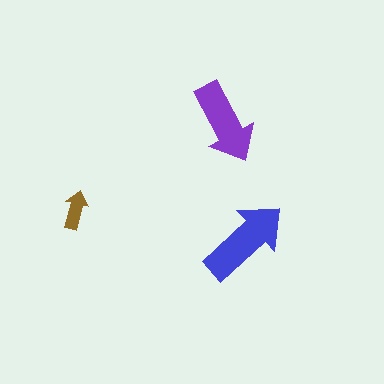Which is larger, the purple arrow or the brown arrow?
The purple one.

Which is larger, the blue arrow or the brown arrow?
The blue one.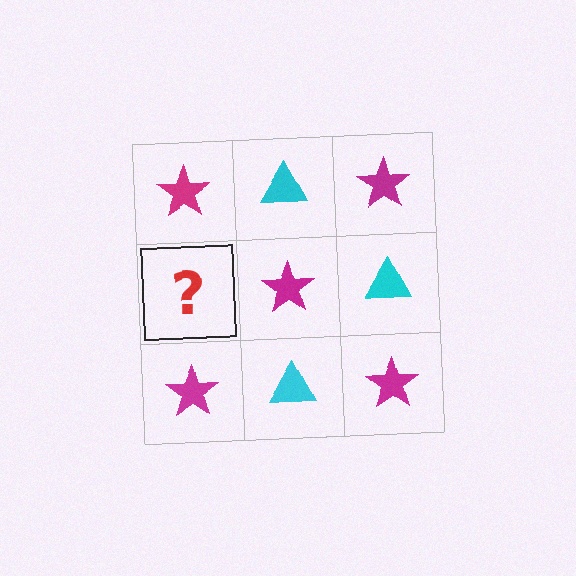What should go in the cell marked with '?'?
The missing cell should contain a cyan triangle.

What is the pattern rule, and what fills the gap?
The rule is that it alternates magenta star and cyan triangle in a checkerboard pattern. The gap should be filled with a cyan triangle.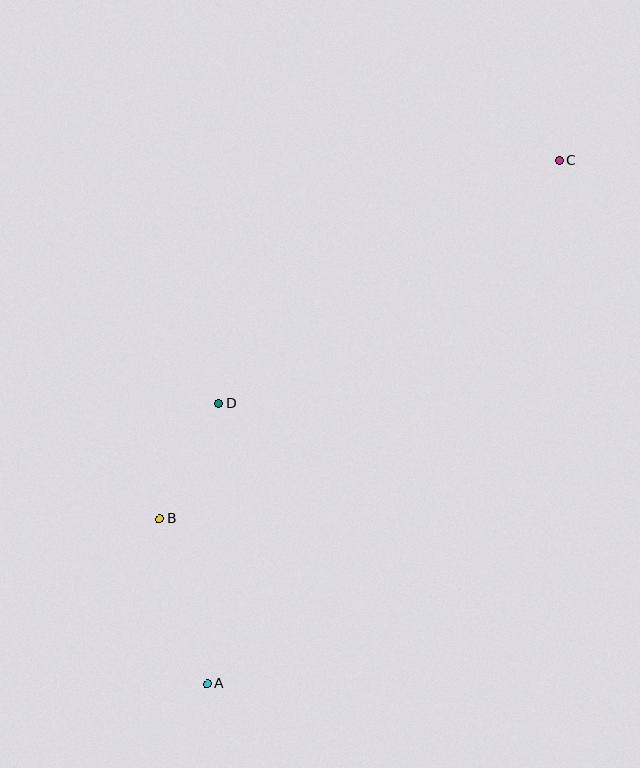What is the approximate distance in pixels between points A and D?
The distance between A and D is approximately 281 pixels.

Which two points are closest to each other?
Points B and D are closest to each other.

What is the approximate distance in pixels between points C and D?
The distance between C and D is approximately 418 pixels.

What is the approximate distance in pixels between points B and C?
The distance between B and C is approximately 537 pixels.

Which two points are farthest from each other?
Points A and C are farthest from each other.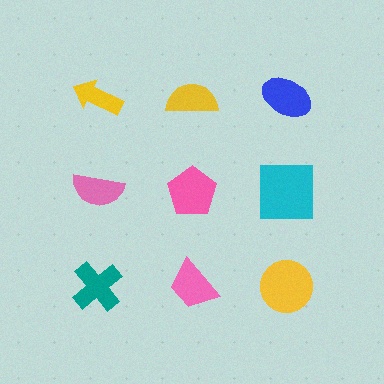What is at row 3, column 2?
A pink trapezoid.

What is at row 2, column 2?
A pink pentagon.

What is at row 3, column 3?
A yellow circle.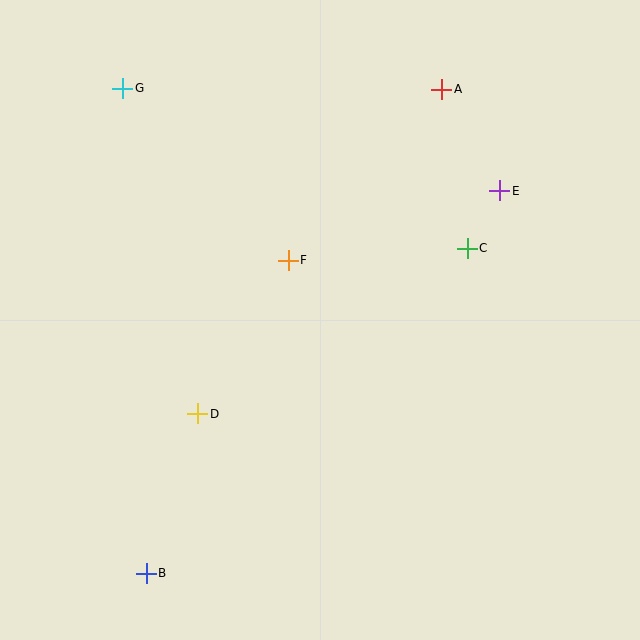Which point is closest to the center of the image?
Point F at (288, 260) is closest to the center.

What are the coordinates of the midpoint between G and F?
The midpoint between G and F is at (206, 174).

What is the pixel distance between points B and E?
The distance between B and E is 521 pixels.